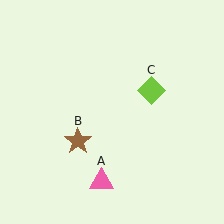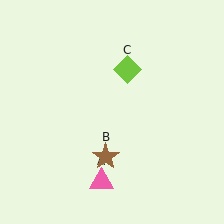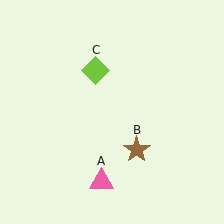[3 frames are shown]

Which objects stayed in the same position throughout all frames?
Pink triangle (object A) remained stationary.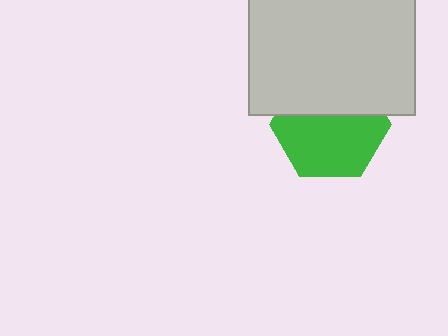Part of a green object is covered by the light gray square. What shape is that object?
It is a hexagon.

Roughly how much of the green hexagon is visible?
About half of it is visible (roughly 61%).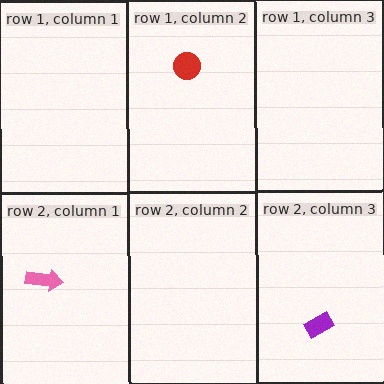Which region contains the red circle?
The row 1, column 2 region.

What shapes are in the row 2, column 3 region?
The purple rectangle.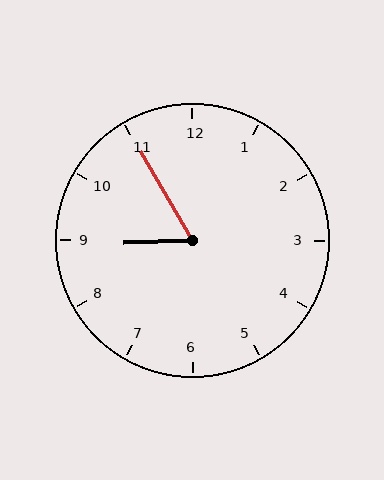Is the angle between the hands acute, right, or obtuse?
It is acute.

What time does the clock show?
8:55.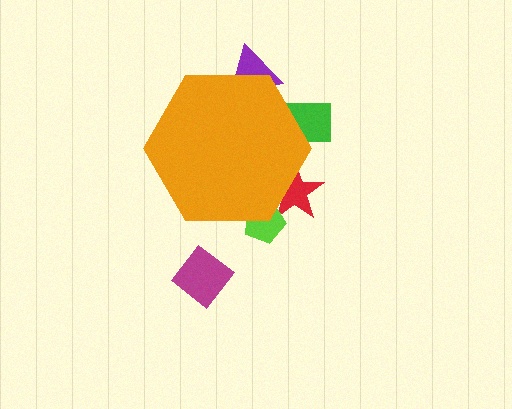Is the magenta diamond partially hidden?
No, the magenta diamond is fully visible.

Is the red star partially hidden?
Yes, the red star is partially hidden behind the orange hexagon.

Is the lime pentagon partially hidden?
Yes, the lime pentagon is partially hidden behind the orange hexagon.